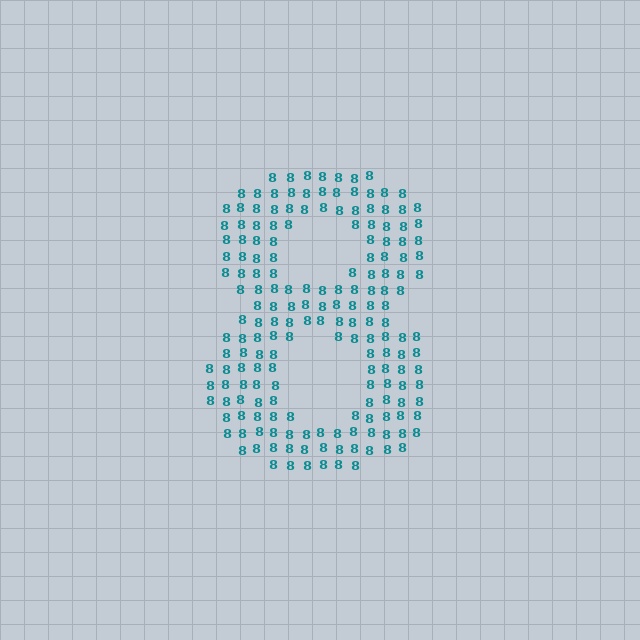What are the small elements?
The small elements are digit 8's.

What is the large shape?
The large shape is the digit 8.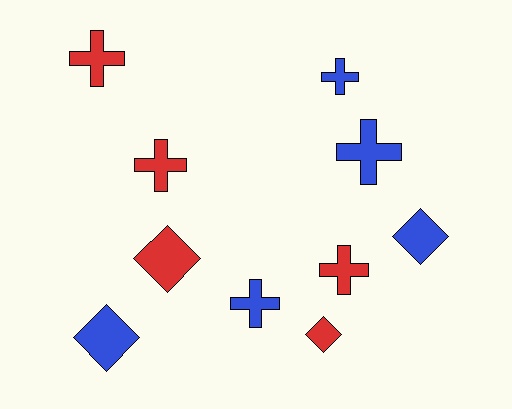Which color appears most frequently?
Red, with 5 objects.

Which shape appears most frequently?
Cross, with 6 objects.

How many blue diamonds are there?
There are 2 blue diamonds.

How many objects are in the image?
There are 10 objects.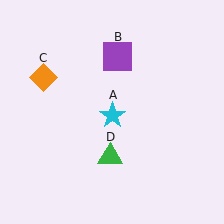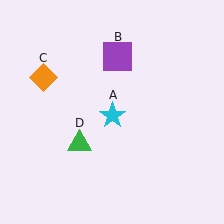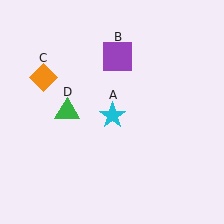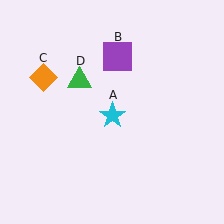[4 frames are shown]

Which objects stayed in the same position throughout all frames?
Cyan star (object A) and purple square (object B) and orange diamond (object C) remained stationary.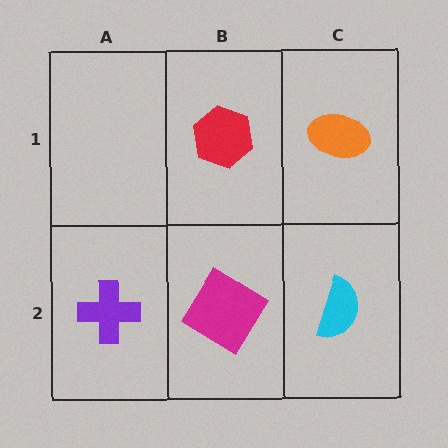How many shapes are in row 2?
3 shapes.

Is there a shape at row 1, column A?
No, that cell is empty.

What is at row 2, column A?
A purple cross.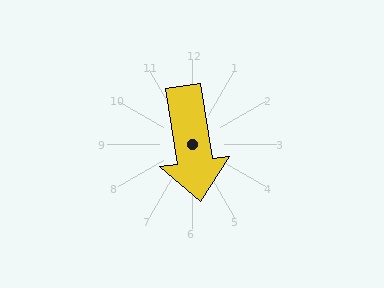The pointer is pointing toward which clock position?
Roughly 6 o'clock.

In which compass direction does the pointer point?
South.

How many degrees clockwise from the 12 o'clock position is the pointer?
Approximately 171 degrees.